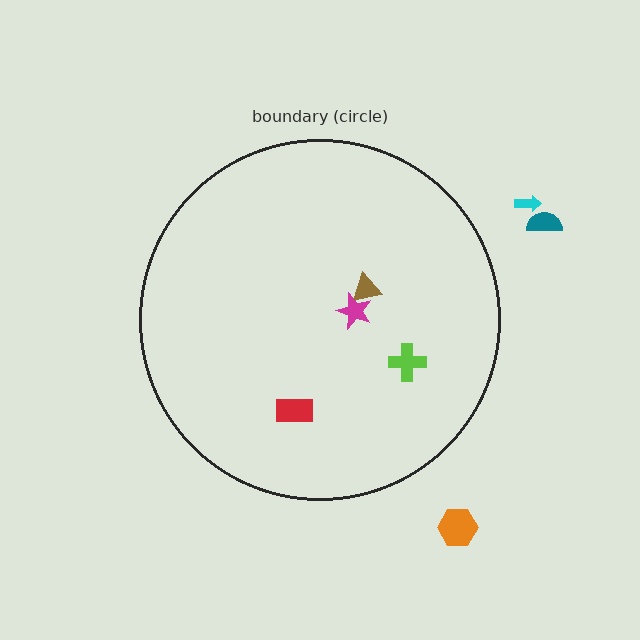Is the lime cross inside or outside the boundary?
Inside.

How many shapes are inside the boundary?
4 inside, 3 outside.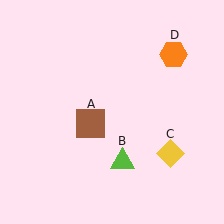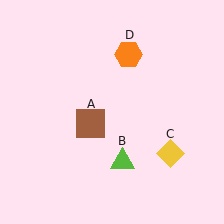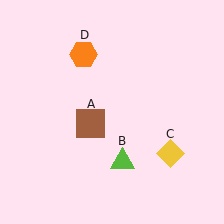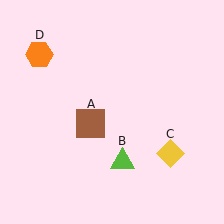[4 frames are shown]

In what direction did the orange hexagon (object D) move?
The orange hexagon (object D) moved left.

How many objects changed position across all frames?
1 object changed position: orange hexagon (object D).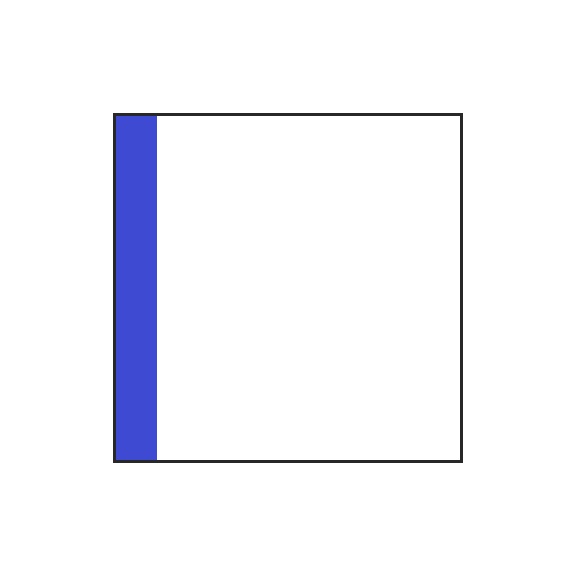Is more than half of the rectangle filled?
No.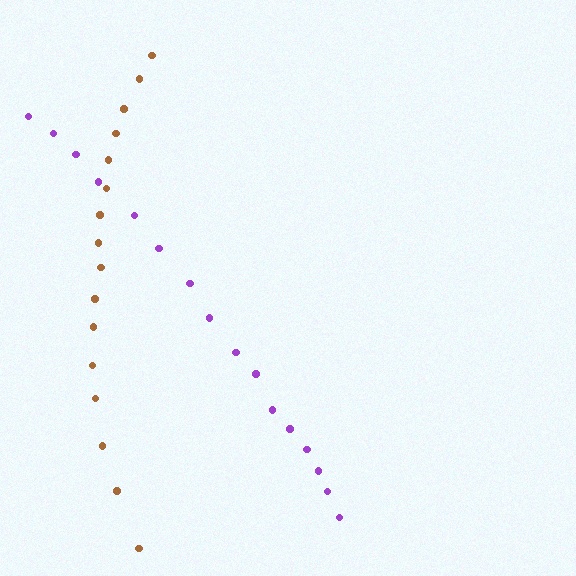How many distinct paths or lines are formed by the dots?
There are 2 distinct paths.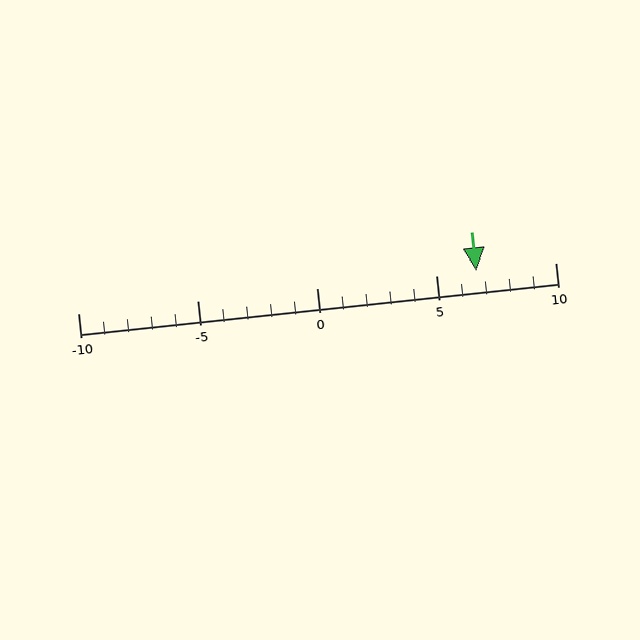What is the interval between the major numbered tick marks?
The major tick marks are spaced 5 units apart.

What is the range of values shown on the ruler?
The ruler shows values from -10 to 10.